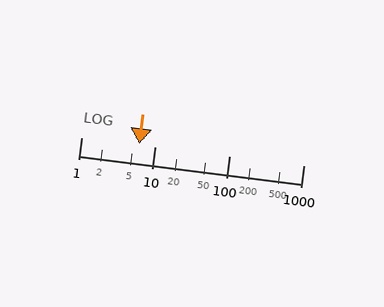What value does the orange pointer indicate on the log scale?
The pointer indicates approximately 6.1.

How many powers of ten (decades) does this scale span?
The scale spans 3 decades, from 1 to 1000.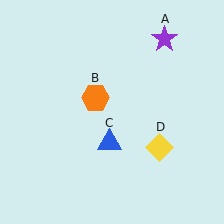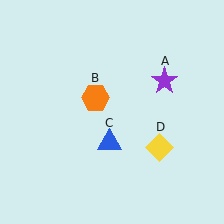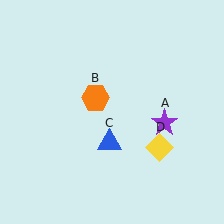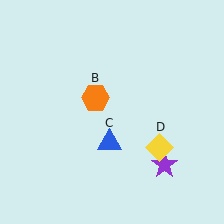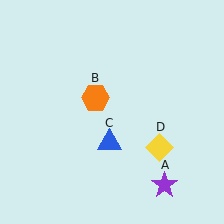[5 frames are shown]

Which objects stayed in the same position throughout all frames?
Orange hexagon (object B) and blue triangle (object C) and yellow diamond (object D) remained stationary.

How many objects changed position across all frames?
1 object changed position: purple star (object A).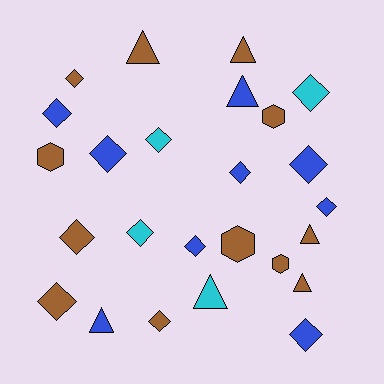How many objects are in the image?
There are 25 objects.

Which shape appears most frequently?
Diamond, with 14 objects.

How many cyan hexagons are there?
There are no cyan hexagons.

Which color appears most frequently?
Brown, with 12 objects.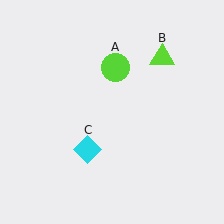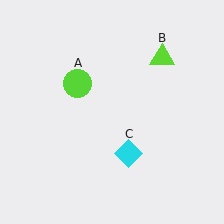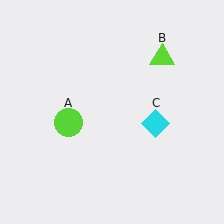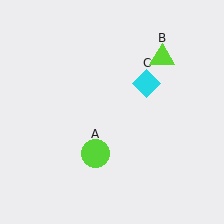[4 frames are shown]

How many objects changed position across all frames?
2 objects changed position: lime circle (object A), cyan diamond (object C).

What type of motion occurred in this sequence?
The lime circle (object A), cyan diamond (object C) rotated counterclockwise around the center of the scene.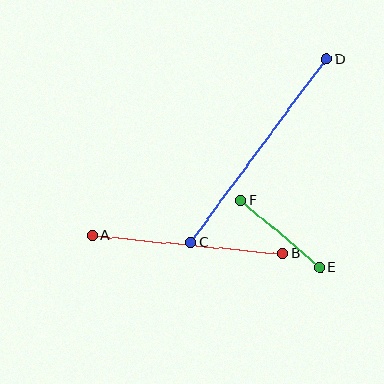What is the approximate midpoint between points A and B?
The midpoint is at approximately (188, 244) pixels.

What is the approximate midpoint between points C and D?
The midpoint is at approximately (258, 151) pixels.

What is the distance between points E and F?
The distance is approximately 104 pixels.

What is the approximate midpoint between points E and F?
The midpoint is at approximately (280, 234) pixels.